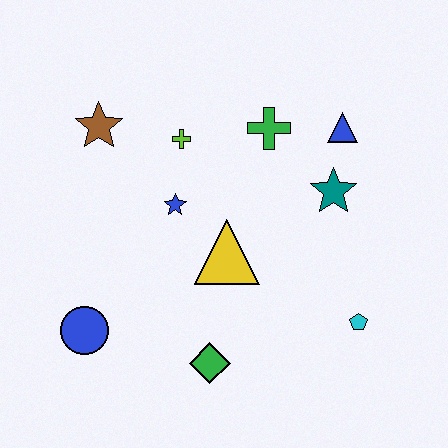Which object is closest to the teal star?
The blue triangle is closest to the teal star.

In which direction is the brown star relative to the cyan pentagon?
The brown star is to the left of the cyan pentagon.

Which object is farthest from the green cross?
The blue circle is farthest from the green cross.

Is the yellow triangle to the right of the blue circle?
Yes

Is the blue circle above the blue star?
No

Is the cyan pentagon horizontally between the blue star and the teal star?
No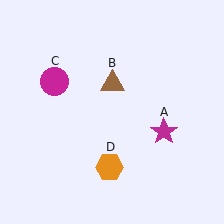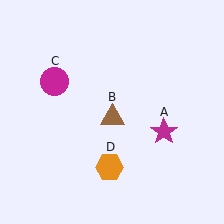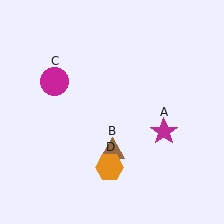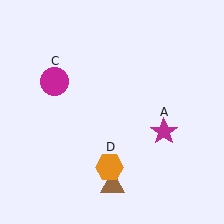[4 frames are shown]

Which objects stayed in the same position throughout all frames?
Magenta star (object A) and magenta circle (object C) and orange hexagon (object D) remained stationary.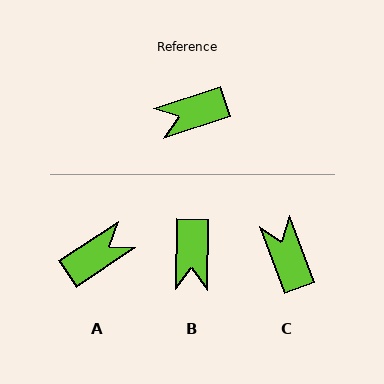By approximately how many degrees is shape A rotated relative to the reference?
Approximately 164 degrees clockwise.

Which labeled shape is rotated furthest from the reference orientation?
A, about 164 degrees away.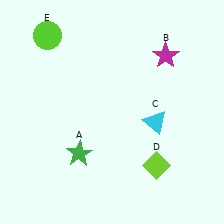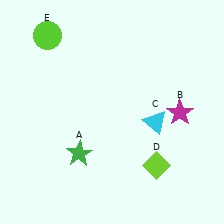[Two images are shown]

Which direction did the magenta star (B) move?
The magenta star (B) moved down.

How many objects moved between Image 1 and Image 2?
1 object moved between the two images.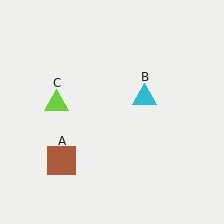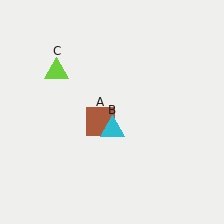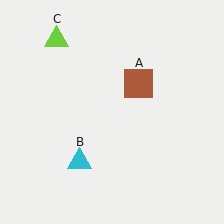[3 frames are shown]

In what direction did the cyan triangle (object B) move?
The cyan triangle (object B) moved down and to the left.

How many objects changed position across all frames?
3 objects changed position: brown square (object A), cyan triangle (object B), lime triangle (object C).